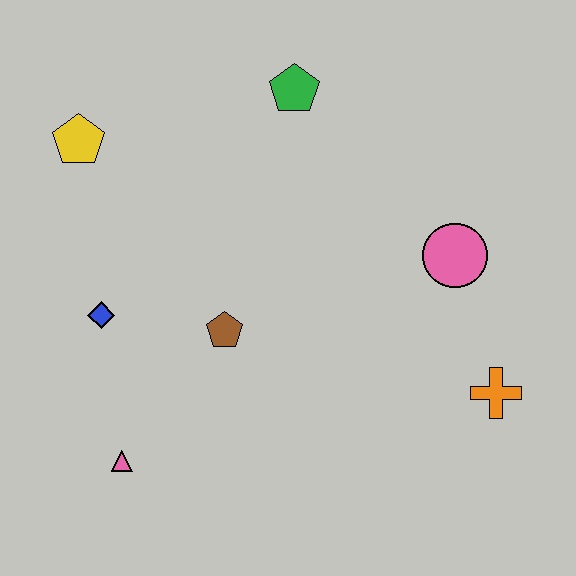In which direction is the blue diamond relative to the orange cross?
The blue diamond is to the left of the orange cross.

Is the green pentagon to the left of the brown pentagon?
No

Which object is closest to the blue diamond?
The brown pentagon is closest to the blue diamond.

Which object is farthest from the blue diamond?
The orange cross is farthest from the blue diamond.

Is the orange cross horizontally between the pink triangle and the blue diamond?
No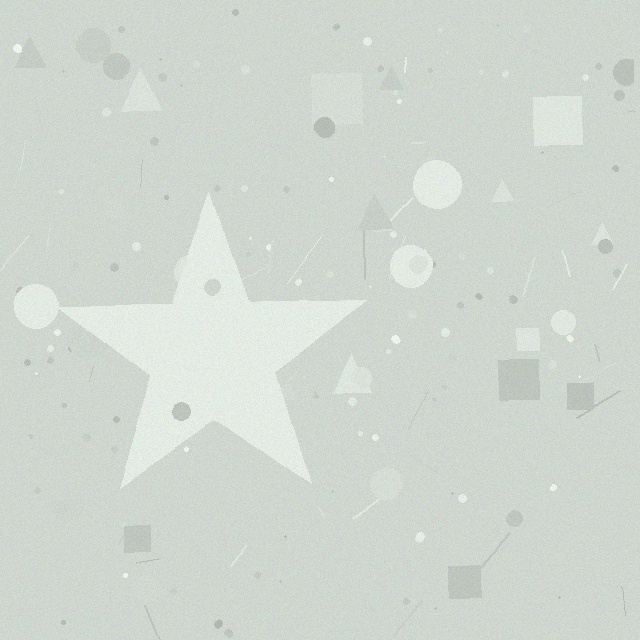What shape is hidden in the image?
A star is hidden in the image.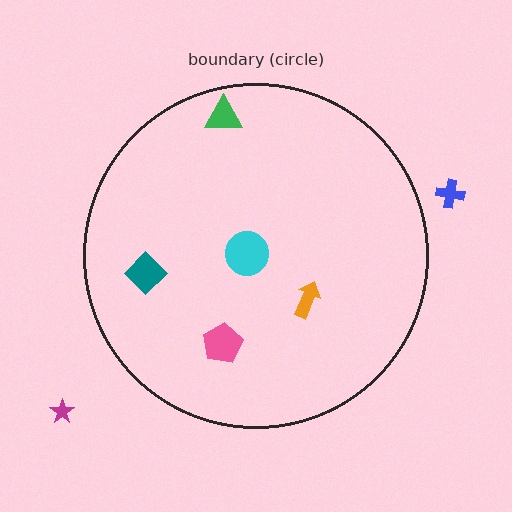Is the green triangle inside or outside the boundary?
Inside.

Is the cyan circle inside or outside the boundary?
Inside.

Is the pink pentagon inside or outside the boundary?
Inside.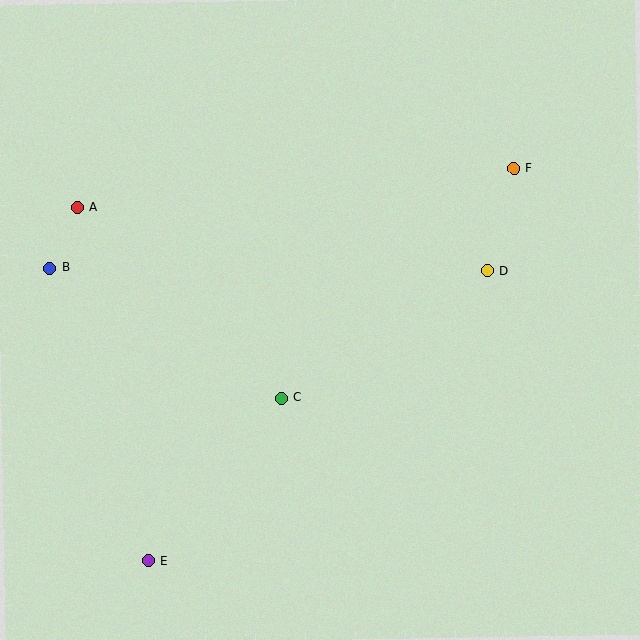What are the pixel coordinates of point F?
Point F is at (514, 168).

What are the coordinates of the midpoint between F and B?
The midpoint between F and B is at (282, 218).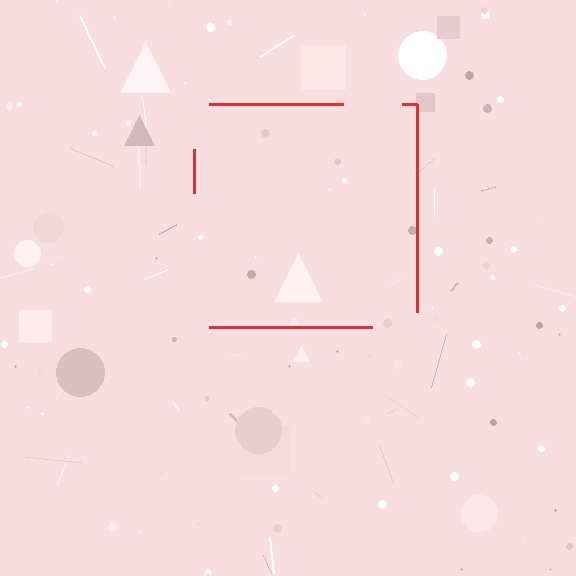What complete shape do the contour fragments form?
The contour fragments form a square.